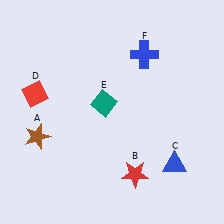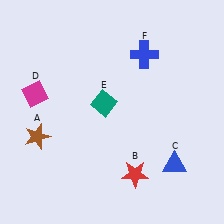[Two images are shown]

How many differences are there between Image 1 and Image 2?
There is 1 difference between the two images.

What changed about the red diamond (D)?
In Image 1, D is red. In Image 2, it changed to magenta.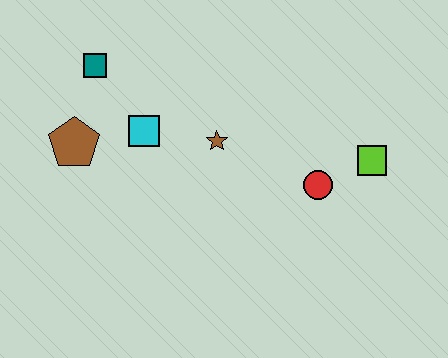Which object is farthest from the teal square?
The lime square is farthest from the teal square.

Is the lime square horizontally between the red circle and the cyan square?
No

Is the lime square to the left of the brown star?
No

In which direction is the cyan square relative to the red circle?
The cyan square is to the left of the red circle.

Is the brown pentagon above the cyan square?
No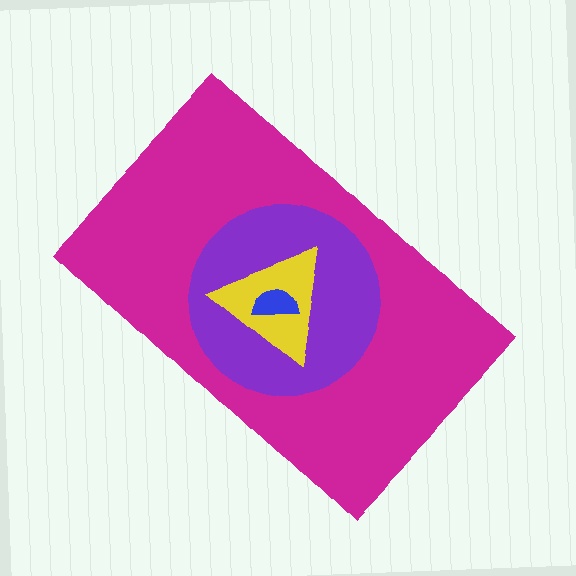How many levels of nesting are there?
4.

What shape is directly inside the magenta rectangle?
The purple circle.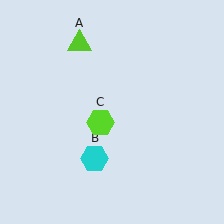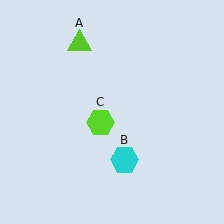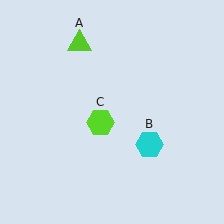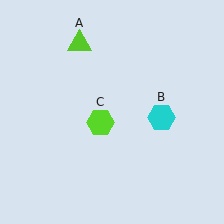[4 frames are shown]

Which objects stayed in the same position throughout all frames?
Lime triangle (object A) and lime hexagon (object C) remained stationary.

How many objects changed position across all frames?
1 object changed position: cyan hexagon (object B).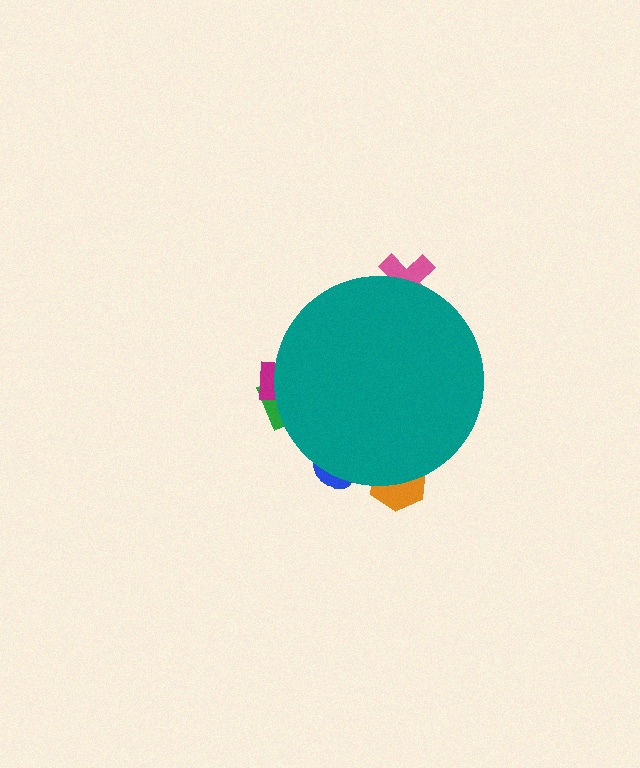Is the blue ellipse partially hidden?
Yes, the blue ellipse is partially hidden behind the teal circle.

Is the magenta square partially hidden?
Yes, the magenta square is partially hidden behind the teal circle.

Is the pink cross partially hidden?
Yes, the pink cross is partially hidden behind the teal circle.